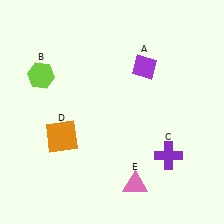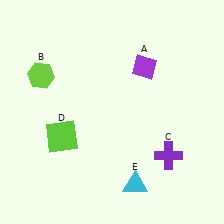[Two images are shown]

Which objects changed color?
D changed from orange to lime. E changed from pink to cyan.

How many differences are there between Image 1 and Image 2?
There are 2 differences between the two images.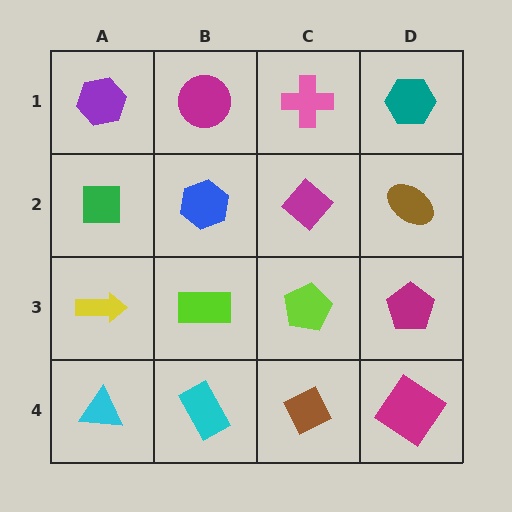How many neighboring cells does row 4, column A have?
2.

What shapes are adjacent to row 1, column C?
A magenta diamond (row 2, column C), a magenta circle (row 1, column B), a teal hexagon (row 1, column D).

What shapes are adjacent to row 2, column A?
A purple hexagon (row 1, column A), a yellow arrow (row 3, column A), a blue hexagon (row 2, column B).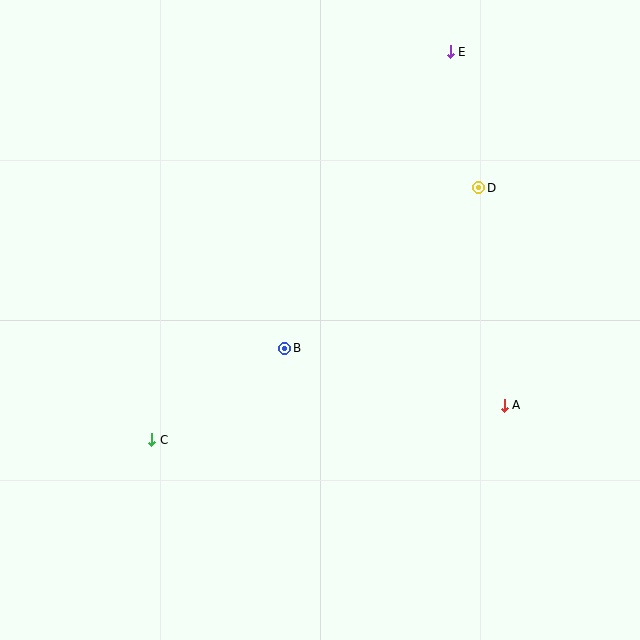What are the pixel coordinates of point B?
Point B is at (285, 348).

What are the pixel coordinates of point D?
Point D is at (479, 188).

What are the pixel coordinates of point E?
Point E is at (450, 52).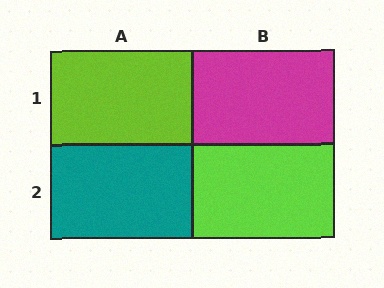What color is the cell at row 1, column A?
Lime.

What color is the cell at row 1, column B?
Magenta.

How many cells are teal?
1 cell is teal.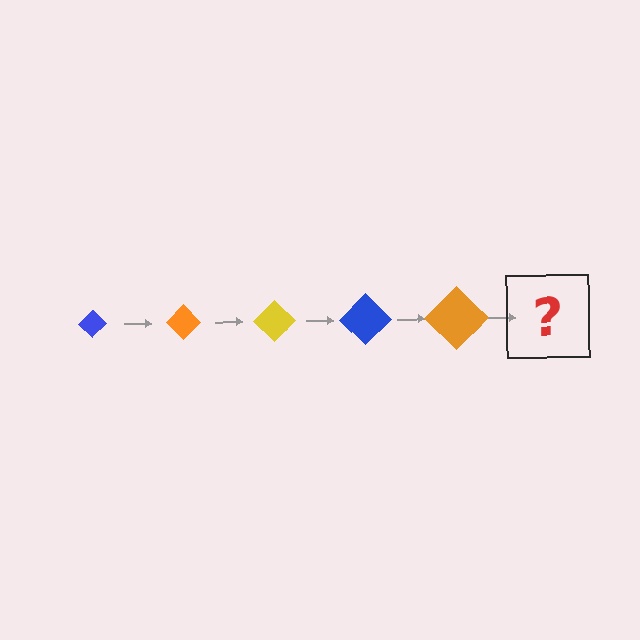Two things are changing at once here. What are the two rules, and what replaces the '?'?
The two rules are that the diamond grows larger each step and the color cycles through blue, orange, and yellow. The '?' should be a yellow diamond, larger than the previous one.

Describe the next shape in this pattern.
It should be a yellow diamond, larger than the previous one.